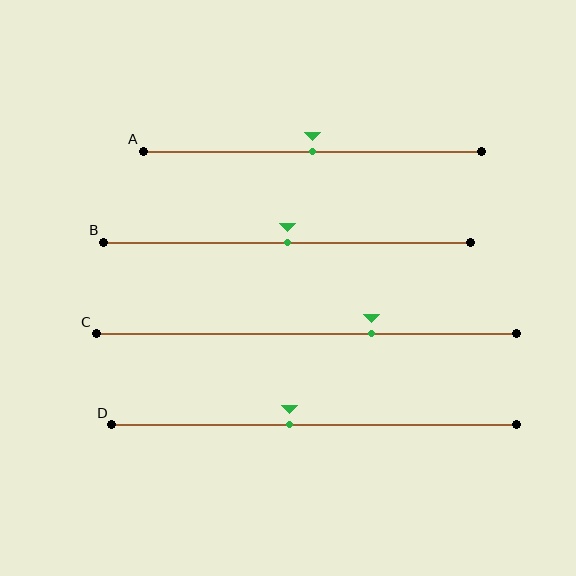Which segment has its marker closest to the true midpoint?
Segment A has its marker closest to the true midpoint.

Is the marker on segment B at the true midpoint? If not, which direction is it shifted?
Yes, the marker on segment B is at the true midpoint.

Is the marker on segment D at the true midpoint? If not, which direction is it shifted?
No, the marker on segment D is shifted to the left by about 6% of the segment length.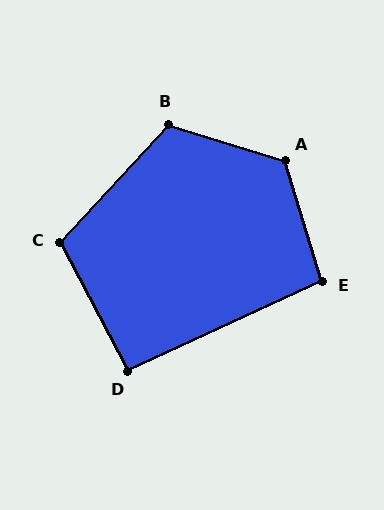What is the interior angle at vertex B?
Approximately 115 degrees (obtuse).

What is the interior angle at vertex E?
Approximately 98 degrees (obtuse).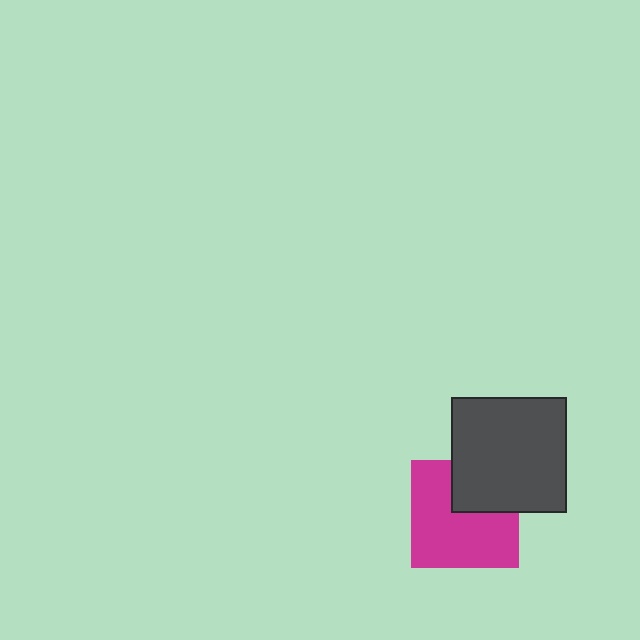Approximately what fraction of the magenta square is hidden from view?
Roughly 31% of the magenta square is hidden behind the dark gray square.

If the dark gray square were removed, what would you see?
You would see the complete magenta square.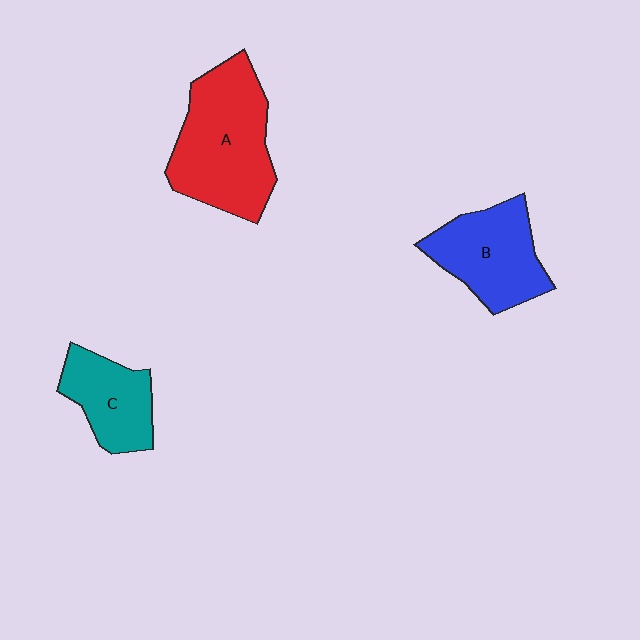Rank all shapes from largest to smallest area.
From largest to smallest: A (red), B (blue), C (teal).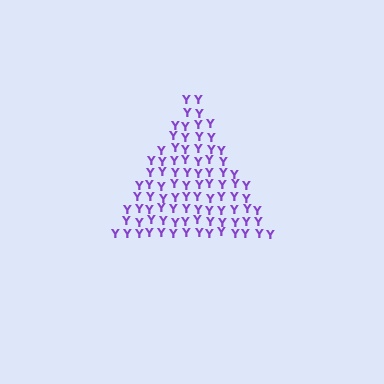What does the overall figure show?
The overall figure shows a triangle.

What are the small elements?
The small elements are letter Y's.